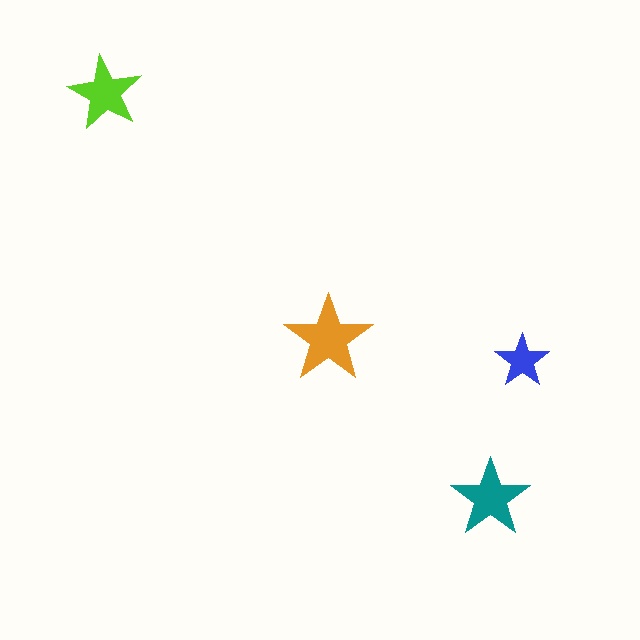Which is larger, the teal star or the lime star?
The teal one.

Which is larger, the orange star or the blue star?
The orange one.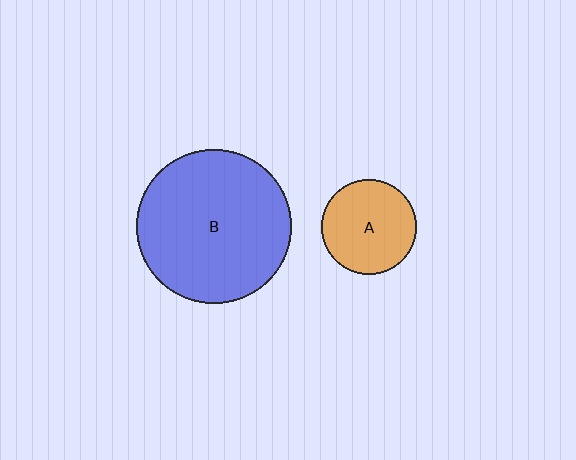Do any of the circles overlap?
No, none of the circles overlap.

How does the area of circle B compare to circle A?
Approximately 2.7 times.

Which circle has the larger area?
Circle B (blue).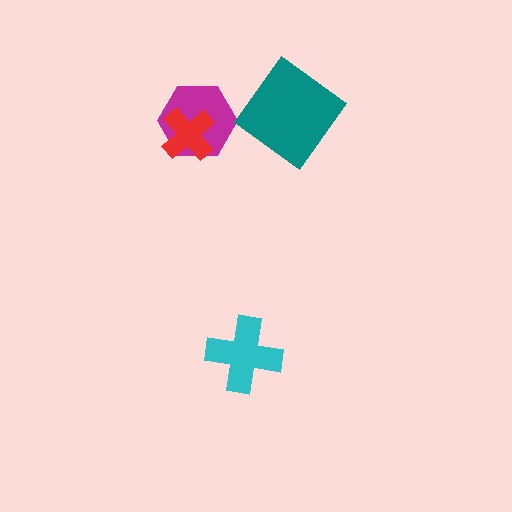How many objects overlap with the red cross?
1 object overlaps with the red cross.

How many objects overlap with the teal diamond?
0 objects overlap with the teal diamond.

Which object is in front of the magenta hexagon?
The red cross is in front of the magenta hexagon.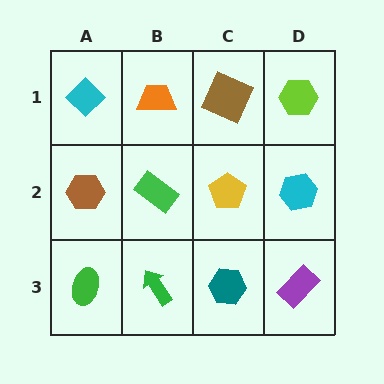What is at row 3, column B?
A green arrow.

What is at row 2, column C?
A yellow pentagon.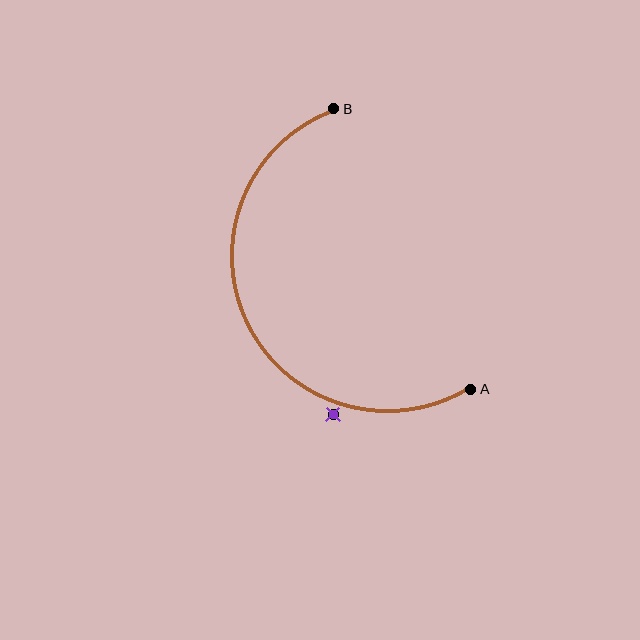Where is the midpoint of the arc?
The arc midpoint is the point on the curve farthest from the straight line joining A and B. It sits to the left of that line.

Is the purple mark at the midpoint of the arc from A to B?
No — the purple mark does not lie on the arc at all. It sits slightly outside the curve.